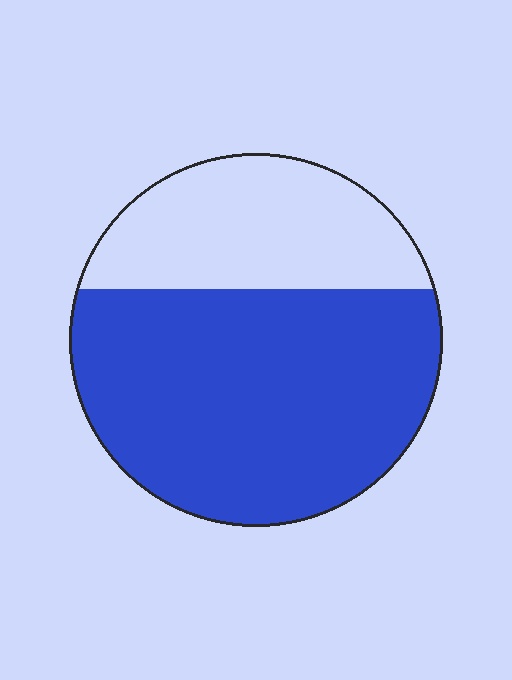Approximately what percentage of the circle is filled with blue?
Approximately 65%.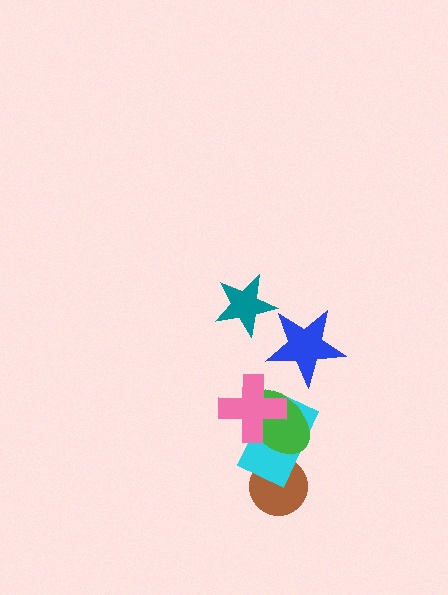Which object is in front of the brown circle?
The cyan rectangle is in front of the brown circle.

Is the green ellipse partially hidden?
Yes, it is partially covered by another shape.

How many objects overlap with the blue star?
0 objects overlap with the blue star.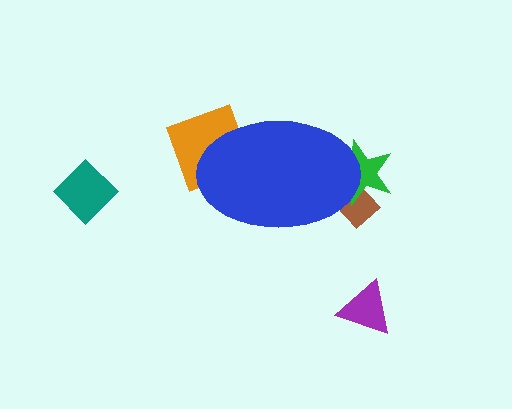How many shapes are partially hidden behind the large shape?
3 shapes are partially hidden.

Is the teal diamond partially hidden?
No, the teal diamond is fully visible.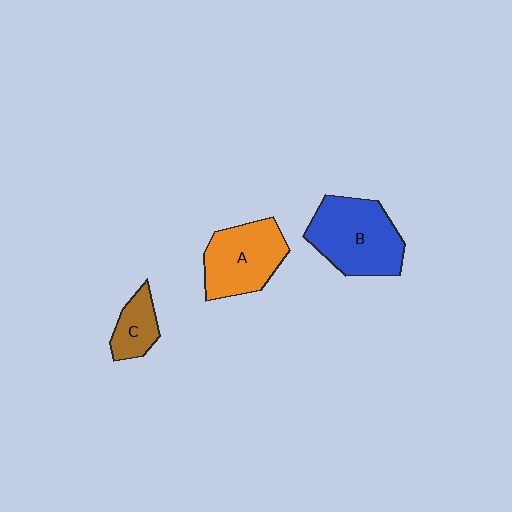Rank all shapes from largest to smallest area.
From largest to smallest: B (blue), A (orange), C (brown).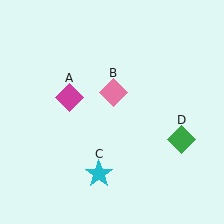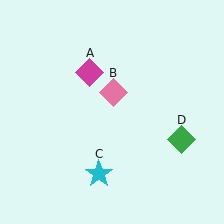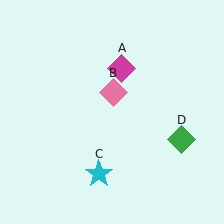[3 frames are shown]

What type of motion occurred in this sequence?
The magenta diamond (object A) rotated clockwise around the center of the scene.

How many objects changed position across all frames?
1 object changed position: magenta diamond (object A).